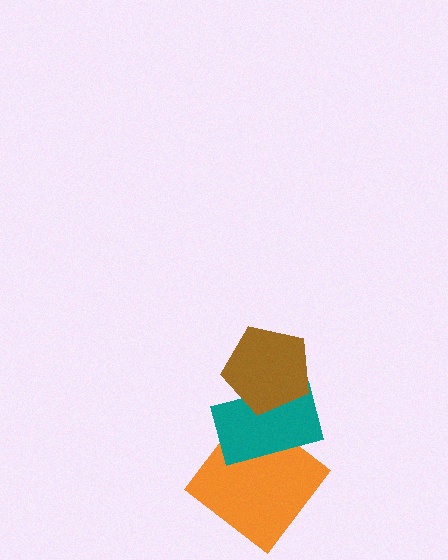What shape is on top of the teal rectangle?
The brown pentagon is on top of the teal rectangle.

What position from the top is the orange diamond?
The orange diamond is 3rd from the top.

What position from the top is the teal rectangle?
The teal rectangle is 2nd from the top.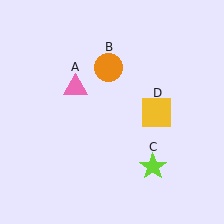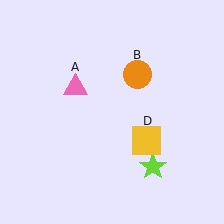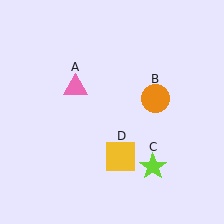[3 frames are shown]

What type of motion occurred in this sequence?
The orange circle (object B), yellow square (object D) rotated clockwise around the center of the scene.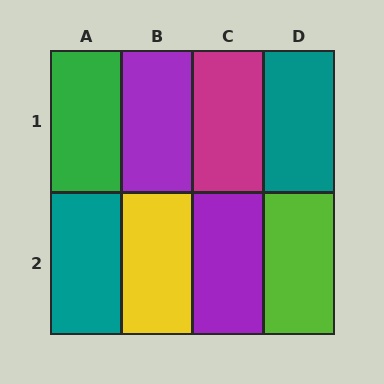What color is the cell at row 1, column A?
Green.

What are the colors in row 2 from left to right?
Teal, yellow, purple, lime.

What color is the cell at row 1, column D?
Teal.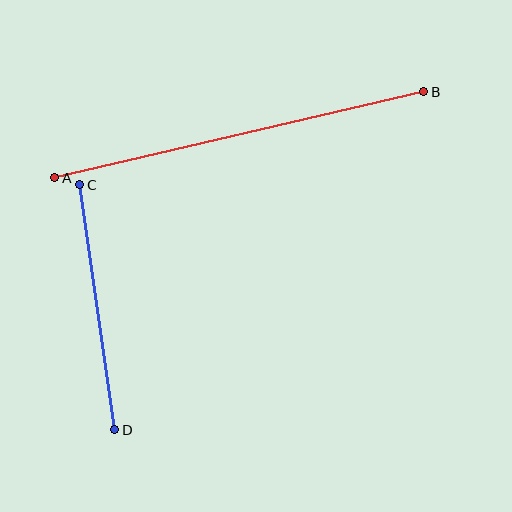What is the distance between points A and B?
The distance is approximately 379 pixels.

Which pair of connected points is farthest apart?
Points A and B are farthest apart.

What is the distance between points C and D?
The distance is approximately 248 pixels.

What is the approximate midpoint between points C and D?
The midpoint is at approximately (97, 307) pixels.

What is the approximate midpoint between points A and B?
The midpoint is at approximately (239, 135) pixels.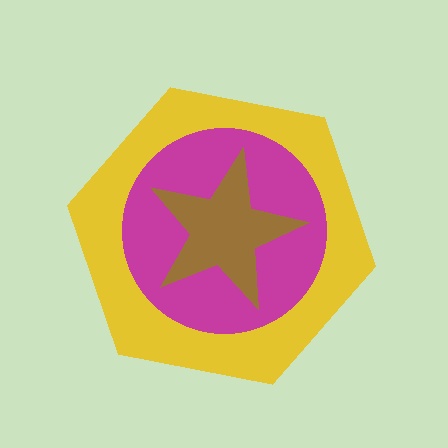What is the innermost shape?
The brown star.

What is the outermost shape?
The yellow hexagon.